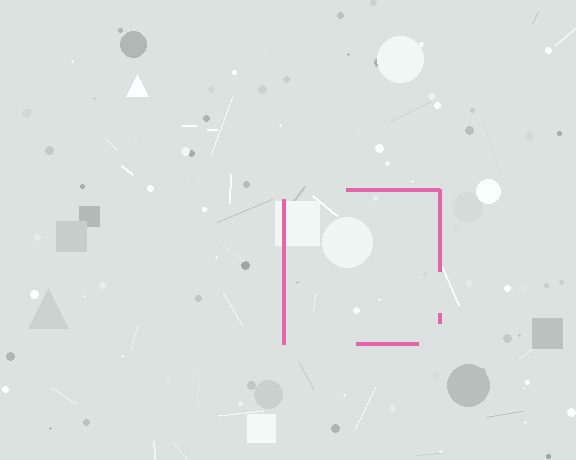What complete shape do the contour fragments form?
The contour fragments form a square.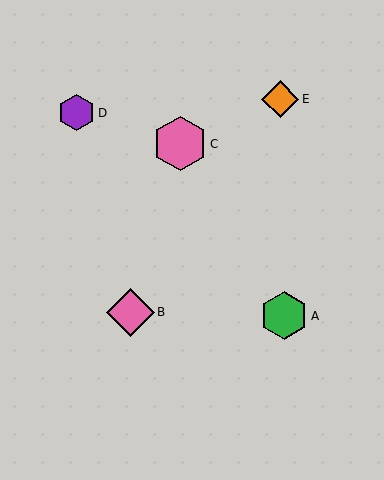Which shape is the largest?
The pink hexagon (labeled C) is the largest.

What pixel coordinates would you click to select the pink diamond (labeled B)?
Click at (130, 312) to select the pink diamond B.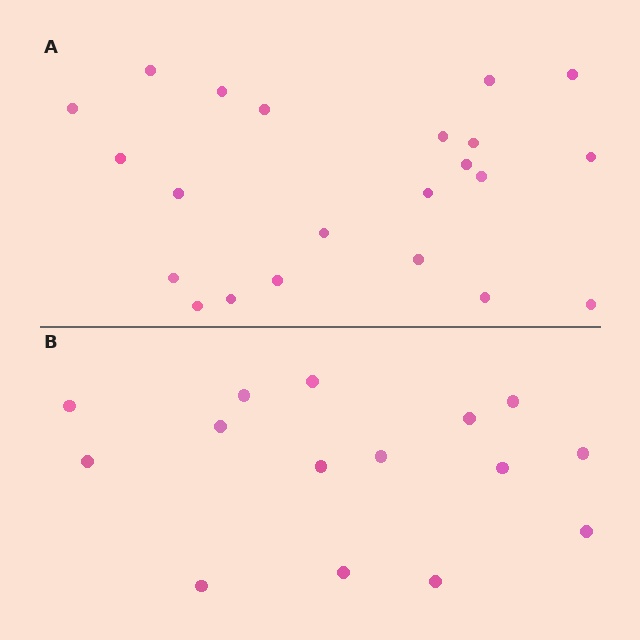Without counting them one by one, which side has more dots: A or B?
Region A (the top region) has more dots.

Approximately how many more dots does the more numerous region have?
Region A has roughly 8 or so more dots than region B.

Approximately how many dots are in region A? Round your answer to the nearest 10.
About 20 dots. (The exact count is 22, which rounds to 20.)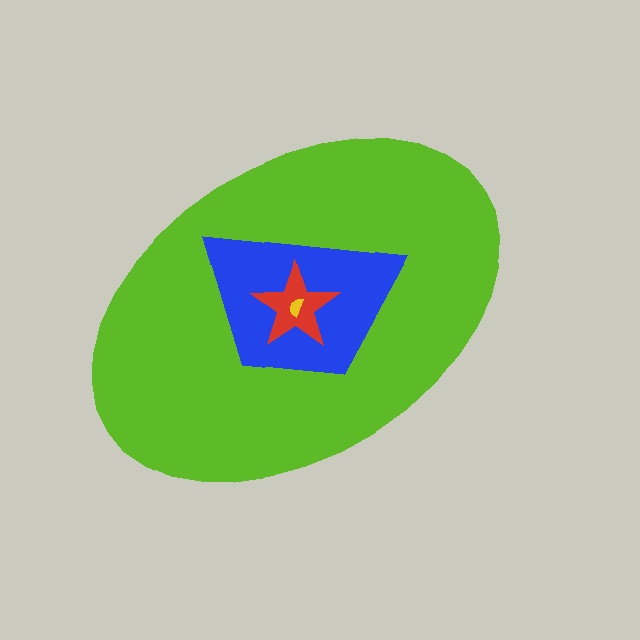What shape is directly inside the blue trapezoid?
The red star.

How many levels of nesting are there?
4.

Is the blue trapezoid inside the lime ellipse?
Yes.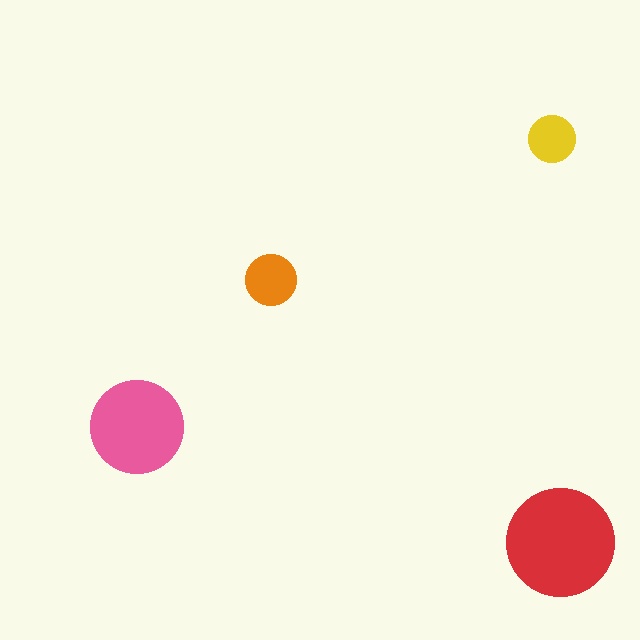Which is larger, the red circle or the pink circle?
The red one.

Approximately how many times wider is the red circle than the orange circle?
About 2 times wider.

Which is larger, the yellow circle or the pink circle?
The pink one.